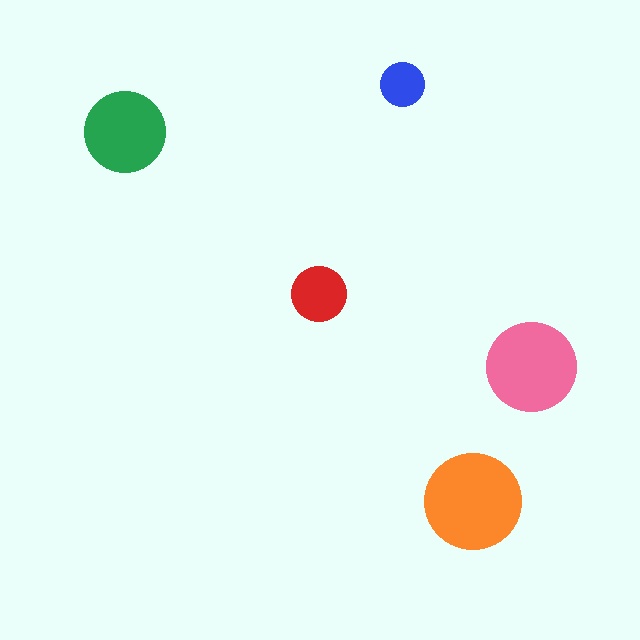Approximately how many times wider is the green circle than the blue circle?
About 2 times wider.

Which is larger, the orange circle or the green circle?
The orange one.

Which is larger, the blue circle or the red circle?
The red one.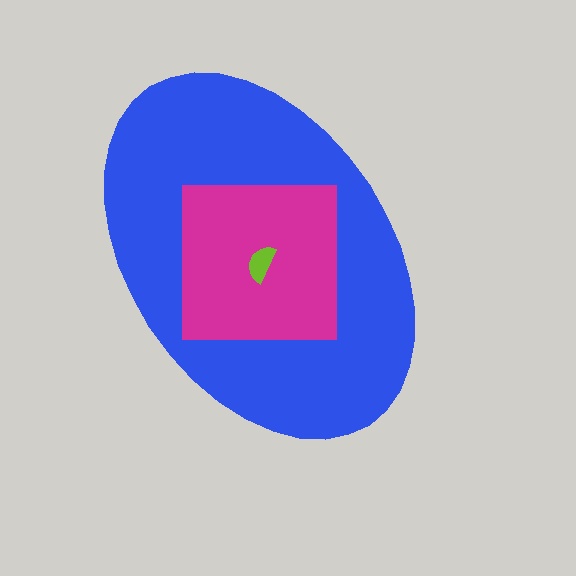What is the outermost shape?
The blue ellipse.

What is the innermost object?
The lime semicircle.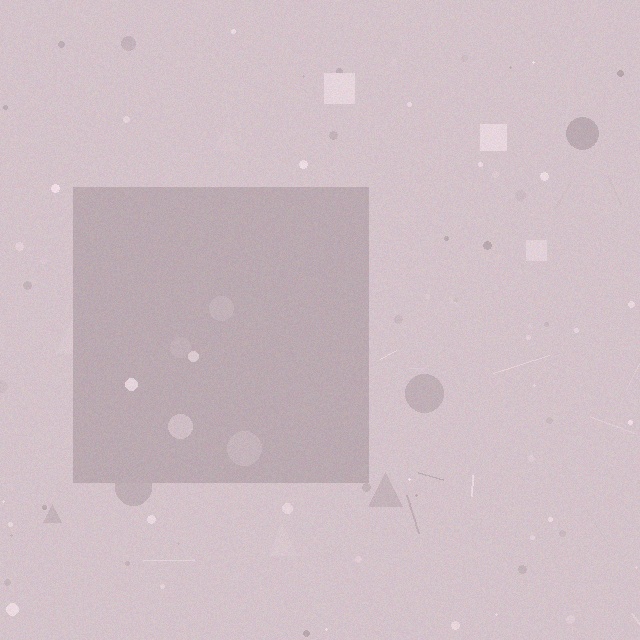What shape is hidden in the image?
A square is hidden in the image.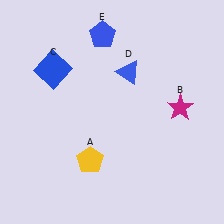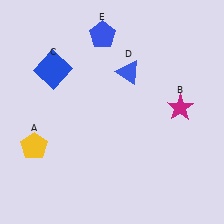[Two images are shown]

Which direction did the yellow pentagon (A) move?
The yellow pentagon (A) moved left.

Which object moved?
The yellow pentagon (A) moved left.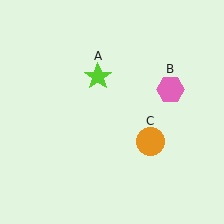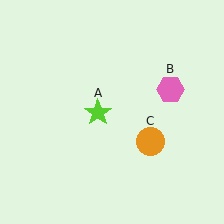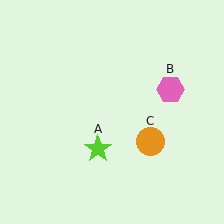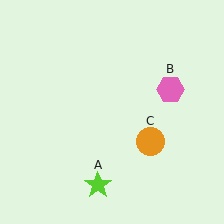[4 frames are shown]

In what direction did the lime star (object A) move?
The lime star (object A) moved down.